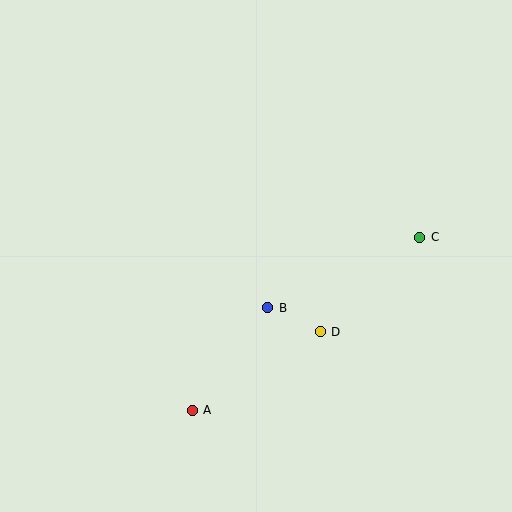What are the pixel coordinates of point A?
Point A is at (192, 410).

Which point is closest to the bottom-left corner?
Point A is closest to the bottom-left corner.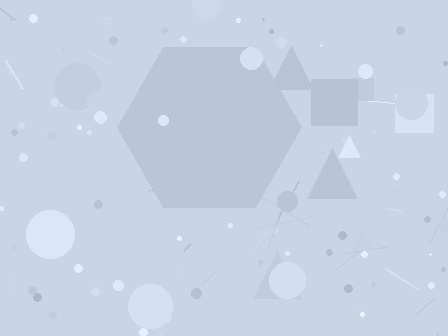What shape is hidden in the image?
A hexagon is hidden in the image.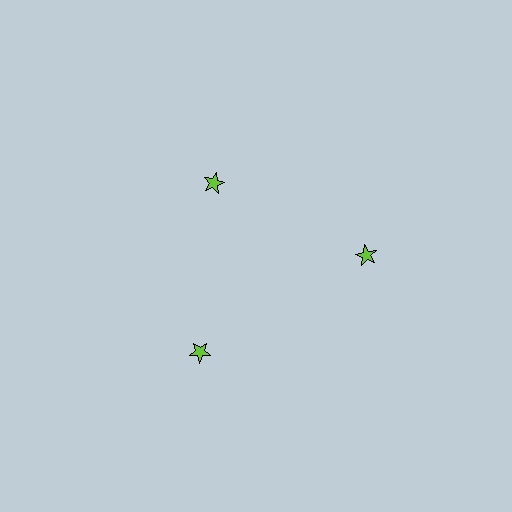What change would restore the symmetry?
The symmetry would be restored by moving it outward, back onto the ring so that all 3 stars sit at equal angles and equal distance from the center.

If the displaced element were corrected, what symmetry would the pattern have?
It would have 3-fold rotational symmetry — the pattern would map onto itself every 120 degrees.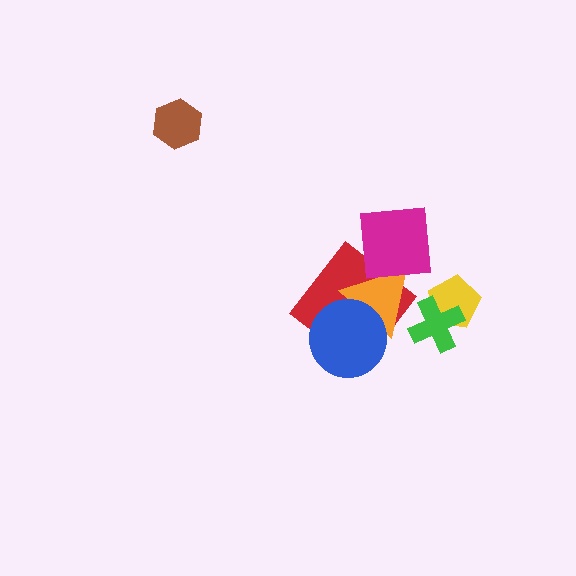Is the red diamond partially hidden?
Yes, it is partially covered by another shape.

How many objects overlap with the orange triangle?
3 objects overlap with the orange triangle.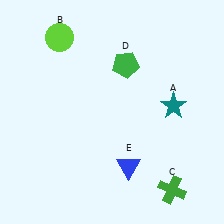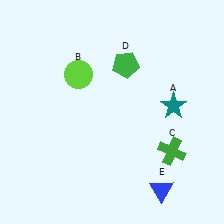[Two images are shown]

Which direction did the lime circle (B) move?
The lime circle (B) moved down.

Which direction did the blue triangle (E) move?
The blue triangle (E) moved right.